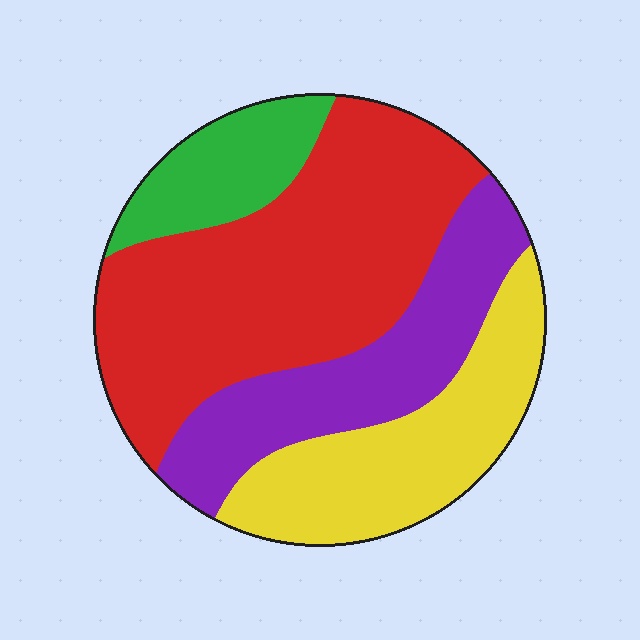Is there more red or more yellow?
Red.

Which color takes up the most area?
Red, at roughly 45%.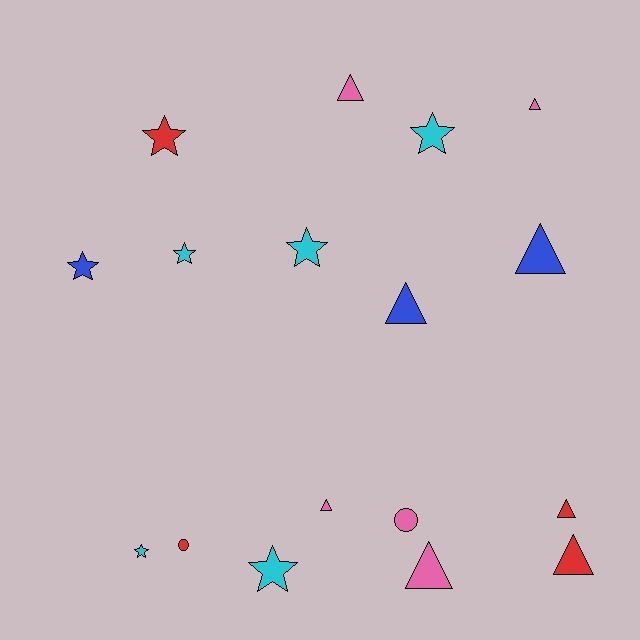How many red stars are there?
There is 1 red star.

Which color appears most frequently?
Cyan, with 5 objects.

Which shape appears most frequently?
Triangle, with 8 objects.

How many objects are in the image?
There are 17 objects.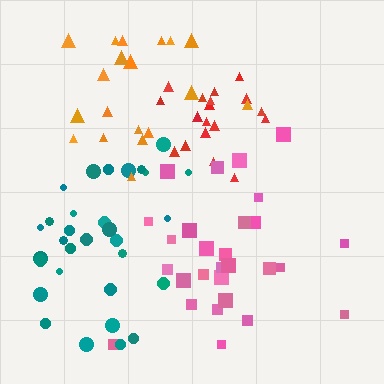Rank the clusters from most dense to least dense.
red, teal, pink, orange.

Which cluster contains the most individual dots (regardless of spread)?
Teal (32).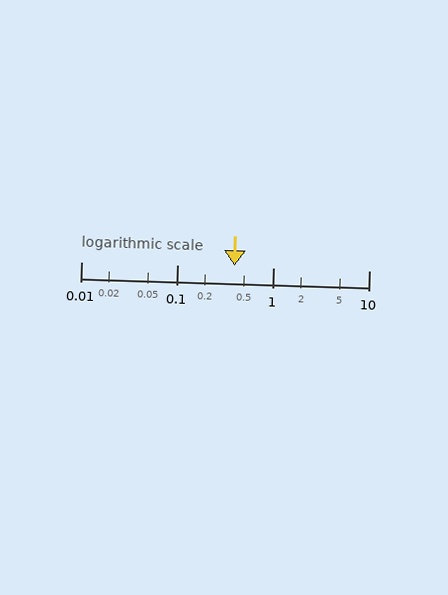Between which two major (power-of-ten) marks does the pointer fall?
The pointer is between 0.1 and 1.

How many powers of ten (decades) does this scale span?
The scale spans 3 decades, from 0.01 to 10.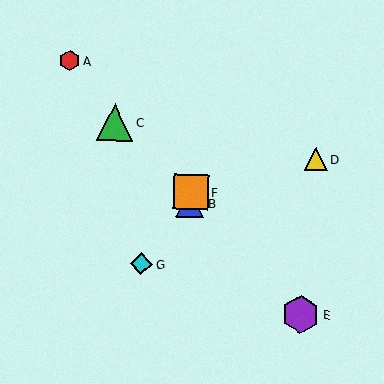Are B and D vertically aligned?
No, B is at x≈190 and D is at x≈316.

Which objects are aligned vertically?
Objects B, F are aligned vertically.